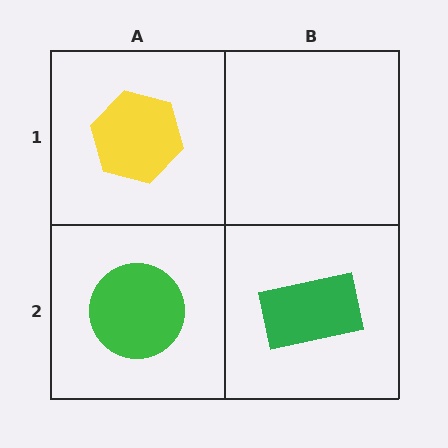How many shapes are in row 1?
1 shape.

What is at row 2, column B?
A green rectangle.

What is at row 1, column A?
A yellow hexagon.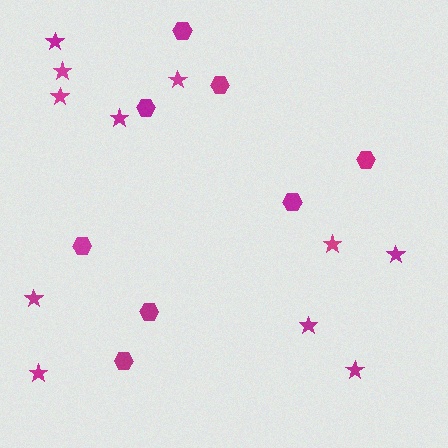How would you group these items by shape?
There are 2 groups: one group of hexagons (8) and one group of stars (11).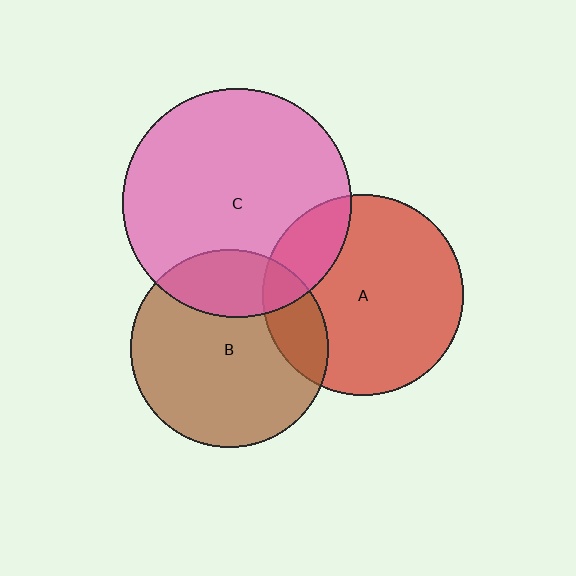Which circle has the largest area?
Circle C (pink).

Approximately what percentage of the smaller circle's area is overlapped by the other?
Approximately 20%.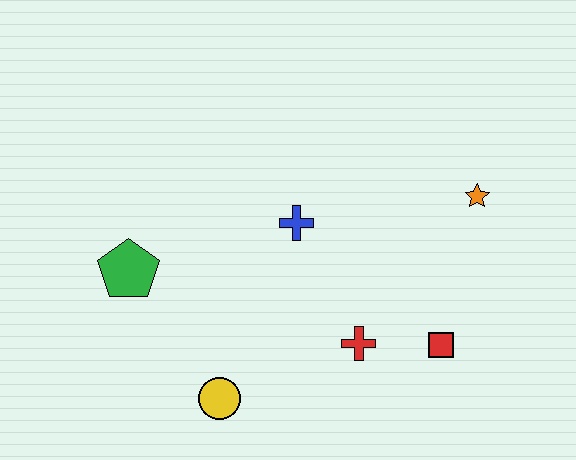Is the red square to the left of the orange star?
Yes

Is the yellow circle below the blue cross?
Yes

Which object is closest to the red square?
The red cross is closest to the red square.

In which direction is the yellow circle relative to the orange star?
The yellow circle is to the left of the orange star.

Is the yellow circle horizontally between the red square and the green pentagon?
Yes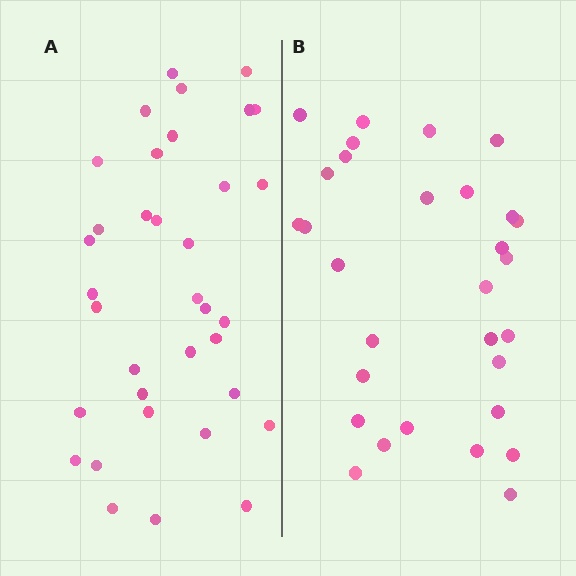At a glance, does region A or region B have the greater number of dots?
Region A (the left region) has more dots.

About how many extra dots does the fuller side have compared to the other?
Region A has about 5 more dots than region B.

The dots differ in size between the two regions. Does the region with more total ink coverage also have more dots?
No. Region B has more total ink coverage because its dots are larger, but region A actually contains more individual dots. Total area can be misleading — the number of items is what matters here.